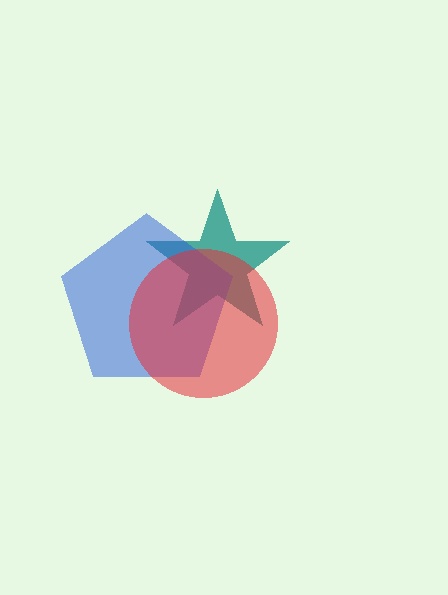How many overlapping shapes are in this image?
There are 3 overlapping shapes in the image.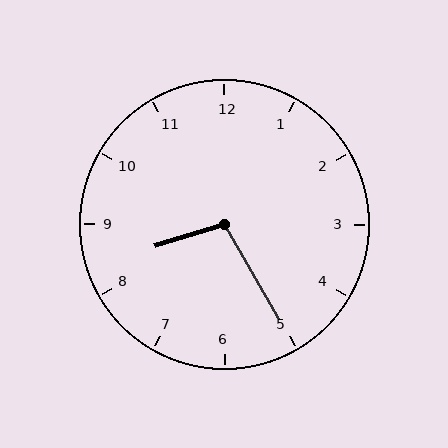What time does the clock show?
8:25.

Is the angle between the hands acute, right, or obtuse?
It is obtuse.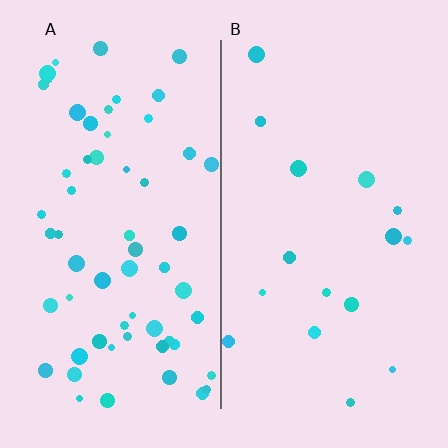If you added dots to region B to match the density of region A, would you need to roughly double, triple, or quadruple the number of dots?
Approximately quadruple.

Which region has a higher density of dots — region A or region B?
A (the left).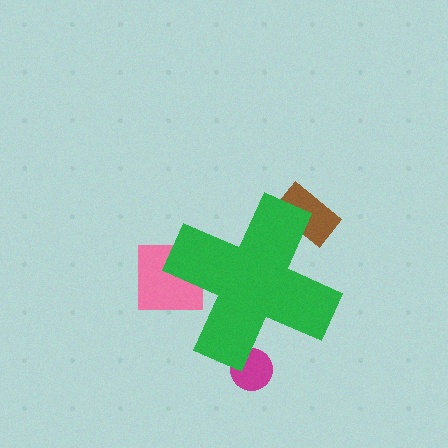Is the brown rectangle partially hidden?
Yes, the brown rectangle is partially hidden behind the green cross.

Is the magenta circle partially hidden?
Yes, the magenta circle is partially hidden behind the green cross.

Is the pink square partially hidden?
Yes, the pink square is partially hidden behind the green cross.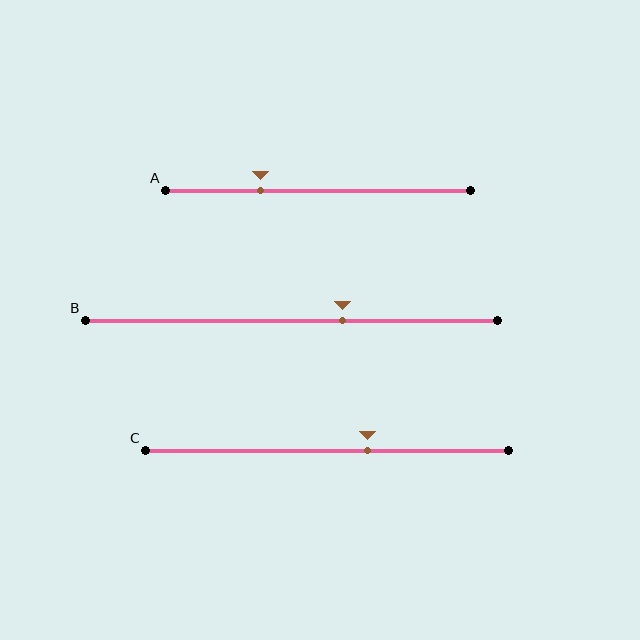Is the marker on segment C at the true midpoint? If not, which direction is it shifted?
No, the marker on segment C is shifted to the right by about 11% of the segment length.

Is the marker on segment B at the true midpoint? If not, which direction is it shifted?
No, the marker on segment B is shifted to the right by about 12% of the segment length.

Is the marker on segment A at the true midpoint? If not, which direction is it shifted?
No, the marker on segment A is shifted to the left by about 19% of the segment length.